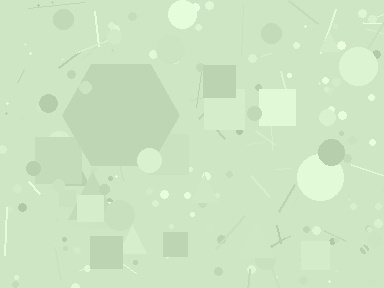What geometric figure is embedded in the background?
A hexagon is embedded in the background.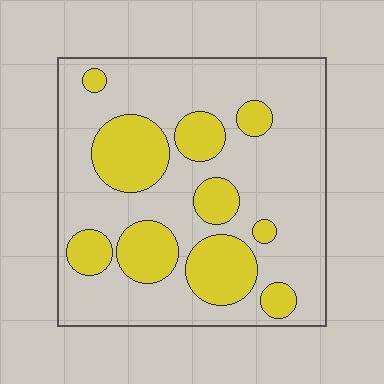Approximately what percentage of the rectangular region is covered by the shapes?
Approximately 30%.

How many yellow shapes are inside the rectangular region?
10.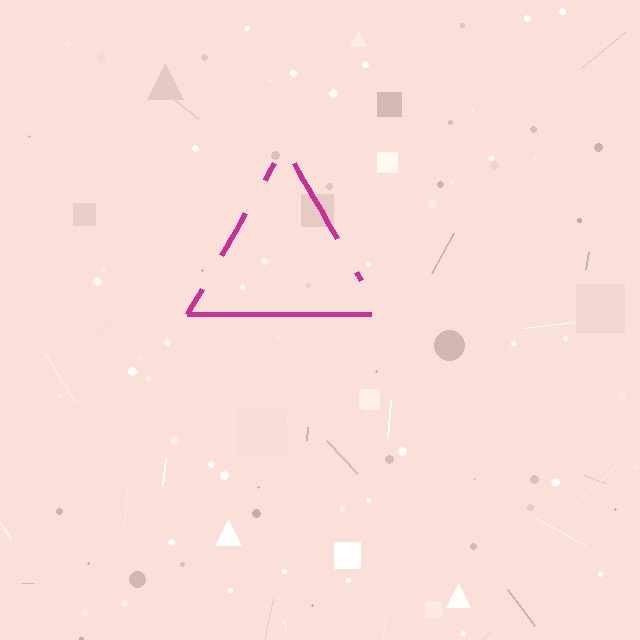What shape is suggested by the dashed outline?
The dashed outline suggests a triangle.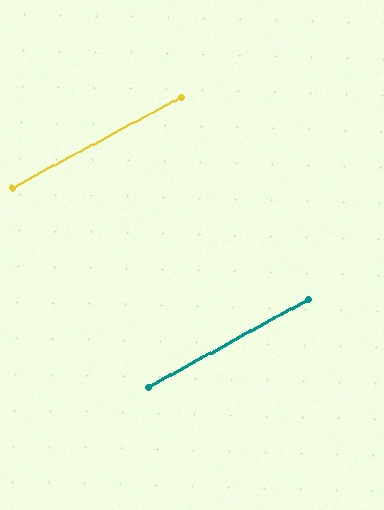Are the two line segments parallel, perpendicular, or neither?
Parallel — their directions differ by only 0.6°.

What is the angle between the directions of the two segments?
Approximately 1 degree.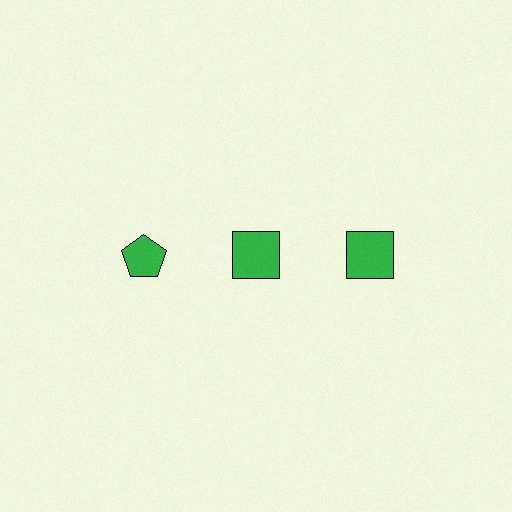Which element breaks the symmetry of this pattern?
The green pentagon in the top row, leftmost column breaks the symmetry. All other shapes are green squares.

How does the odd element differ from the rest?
It has a different shape: pentagon instead of square.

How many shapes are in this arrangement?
There are 3 shapes arranged in a grid pattern.